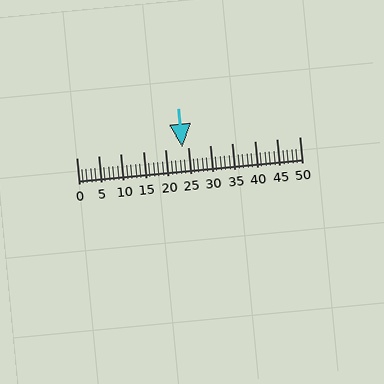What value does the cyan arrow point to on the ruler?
The cyan arrow points to approximately 24.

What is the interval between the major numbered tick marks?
The major tick marks are spaced 5 units apart.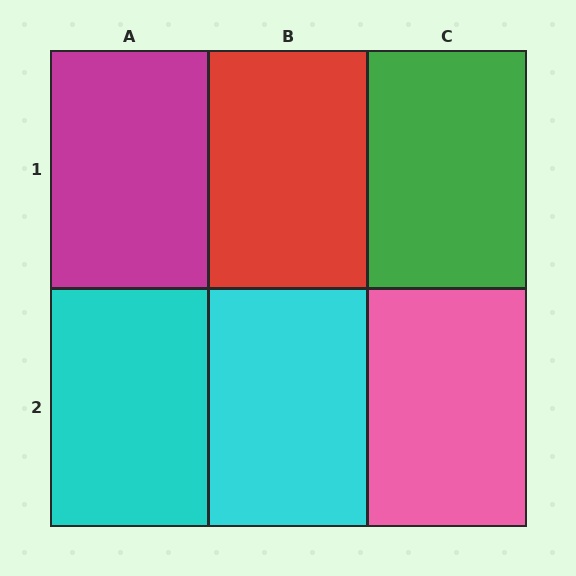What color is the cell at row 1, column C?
Green.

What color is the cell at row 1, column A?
Magenta.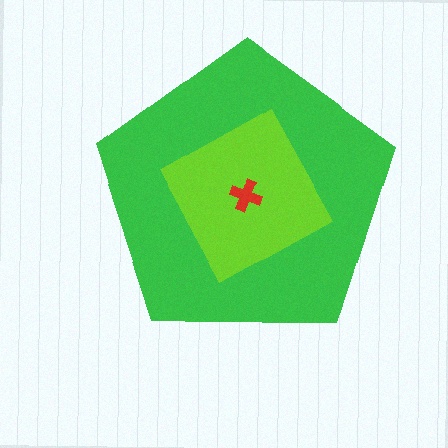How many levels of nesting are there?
3.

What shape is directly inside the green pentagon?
The lime square.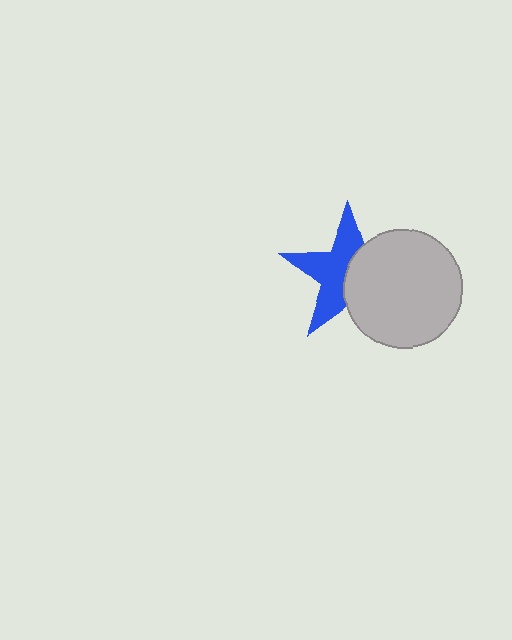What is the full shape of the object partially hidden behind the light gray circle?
The partially hidden object is a blue star.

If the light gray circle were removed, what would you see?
You would see the complete blue star.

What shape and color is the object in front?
The object in front is a light gray circle.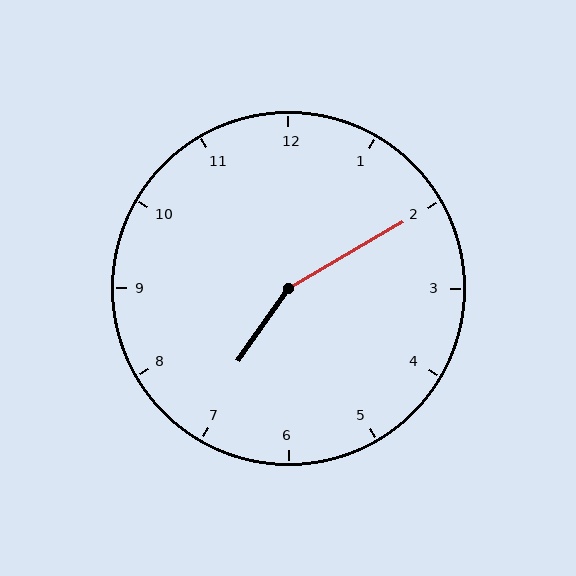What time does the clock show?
7:10.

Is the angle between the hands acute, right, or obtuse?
It is obtuse.